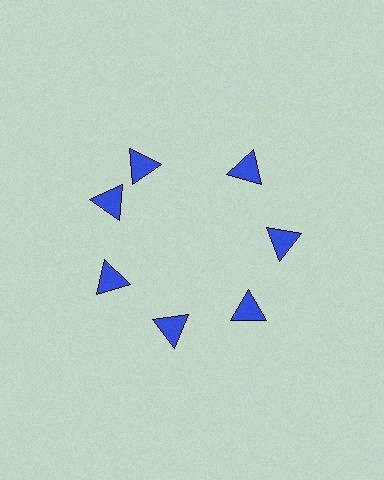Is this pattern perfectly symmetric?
No. The 7 blue triangles are arranged in a ring, but one element near the 12 o'clock position is rotated out of alignment along the ring, breaking the 7-fold rotational symmetry.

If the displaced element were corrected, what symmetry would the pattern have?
It would have 7-fold rotational symmetry — the pattern would map onto itself every 51 degrees.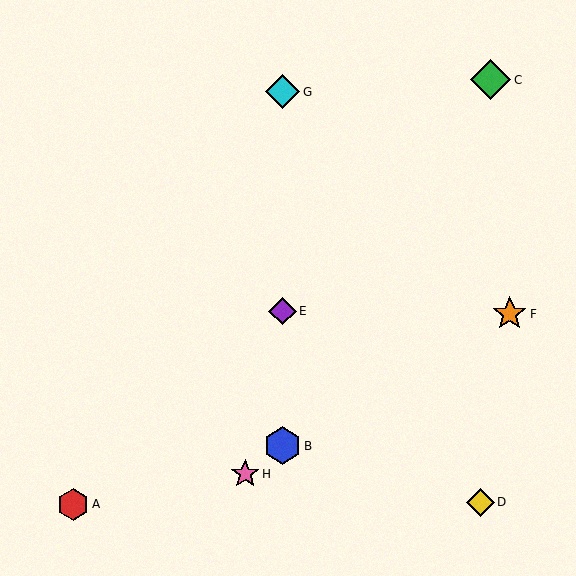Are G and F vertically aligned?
No, G is at x≈282 and F is at x≈510.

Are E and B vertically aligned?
Yes, both are at x≈282.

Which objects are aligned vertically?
Objects B, E, G are aligned vertically.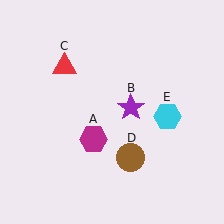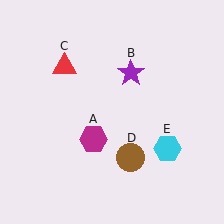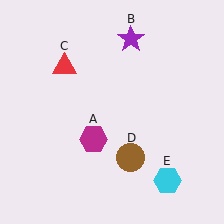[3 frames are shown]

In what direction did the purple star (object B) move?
The purple star (object B) moved up.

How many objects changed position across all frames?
2 objects changed position: purple star (object B), cyan hexagon (object E).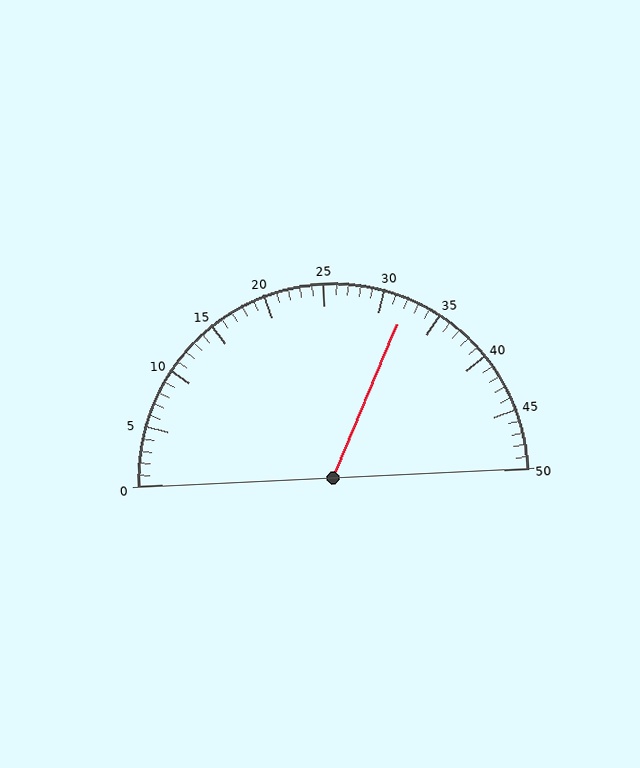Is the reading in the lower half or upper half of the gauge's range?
The reading is in the upper half of the range (0 to 50).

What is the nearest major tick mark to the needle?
The nearest major tick mark is 30.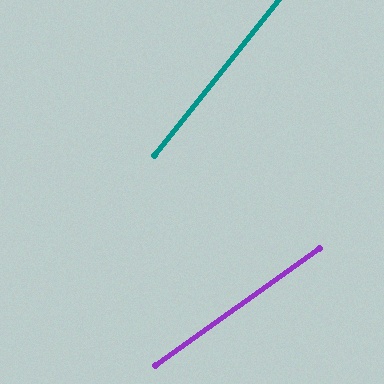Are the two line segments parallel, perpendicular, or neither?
Neither parallel nor perpendicular — they differ by about 16°.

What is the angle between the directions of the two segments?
Approximately 16 degrees.